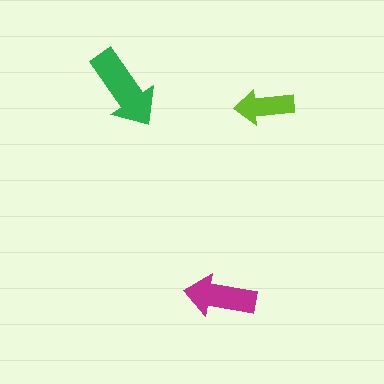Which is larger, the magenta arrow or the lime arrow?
The magenta one.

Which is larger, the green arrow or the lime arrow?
The green one.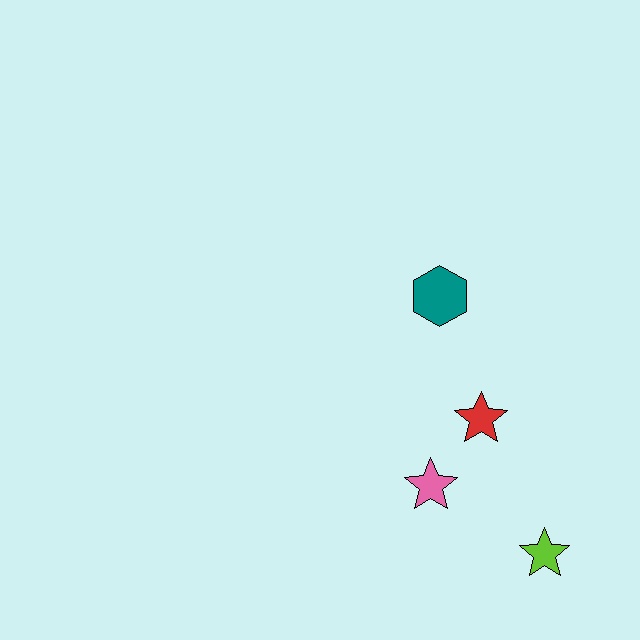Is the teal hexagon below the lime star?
No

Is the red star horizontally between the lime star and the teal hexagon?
Yes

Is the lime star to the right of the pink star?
Yes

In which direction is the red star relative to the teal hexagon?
The red star is below the teal hexagon.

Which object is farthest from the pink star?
The teal hexagon is farthest from the pink star.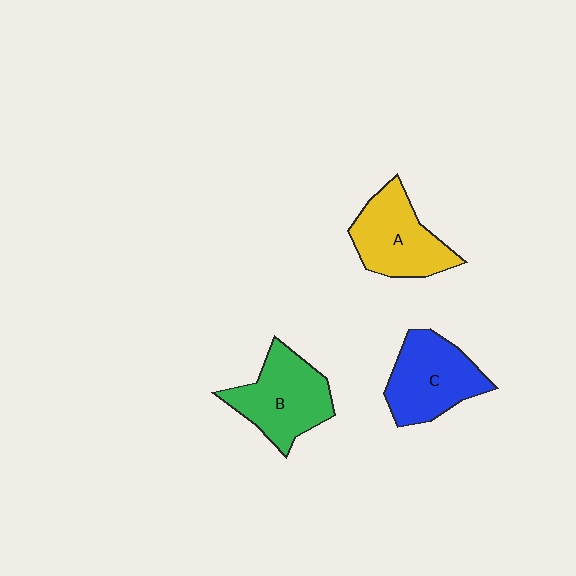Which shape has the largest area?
Shape B (green).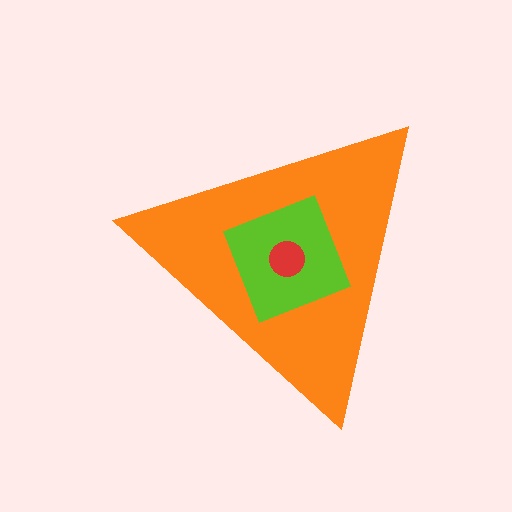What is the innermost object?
The red circle.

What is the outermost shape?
The orange triangle.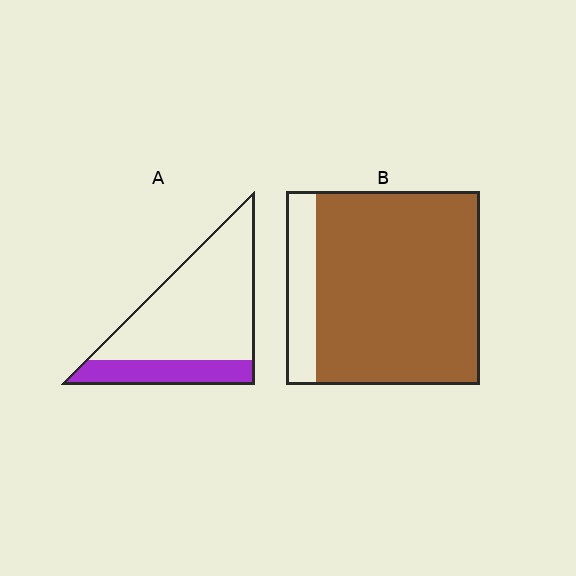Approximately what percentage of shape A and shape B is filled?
A is approximately 25% and B is approximately 85%.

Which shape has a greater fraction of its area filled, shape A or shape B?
Shape B.